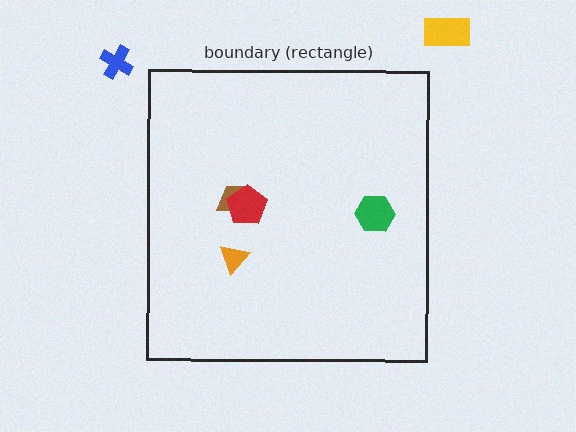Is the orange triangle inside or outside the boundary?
Inside.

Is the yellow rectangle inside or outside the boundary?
Outside.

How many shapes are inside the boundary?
4 inside, 2 outside.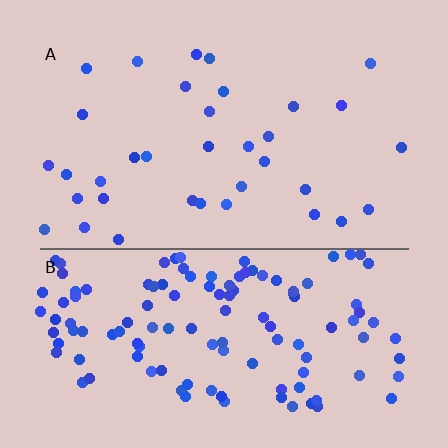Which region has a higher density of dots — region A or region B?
B (the bottom).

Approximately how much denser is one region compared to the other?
Approximately 3.7× — region B over region A.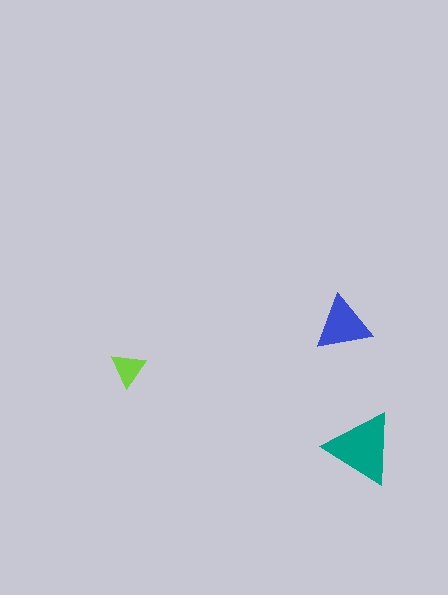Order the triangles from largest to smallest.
the teal one, the blue one, the lime one.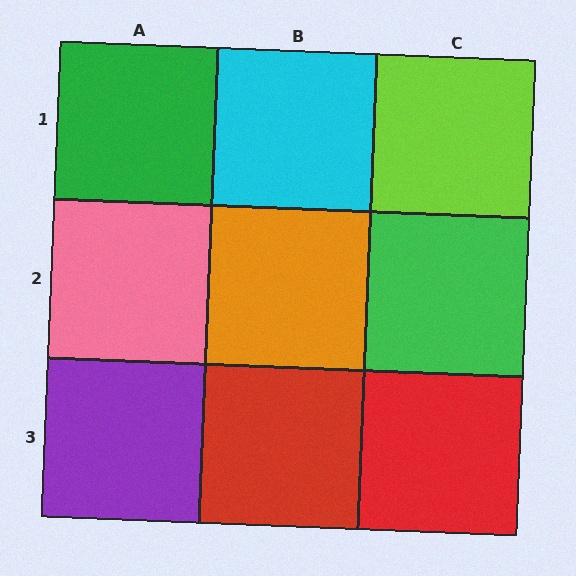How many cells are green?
2 cells are green.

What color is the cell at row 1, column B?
Cyan.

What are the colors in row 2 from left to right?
Pink, orange, green.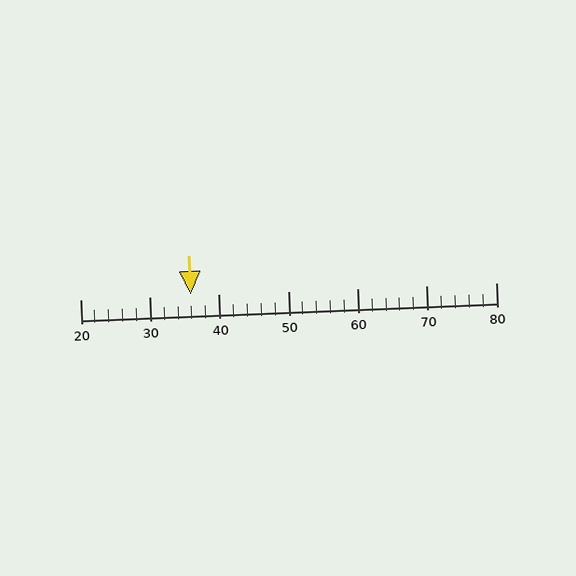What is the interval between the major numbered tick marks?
The major tick marks are spaced 10 units apart.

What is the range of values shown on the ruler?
The ruler shows values from 20 to 80.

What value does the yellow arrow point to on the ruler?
The yellow arrow points to approximately 36.